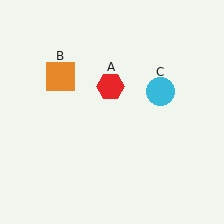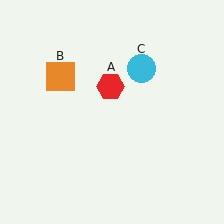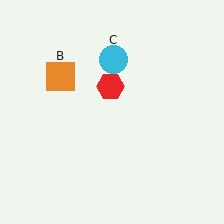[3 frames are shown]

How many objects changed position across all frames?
1 object changed position: cyan circle (object C).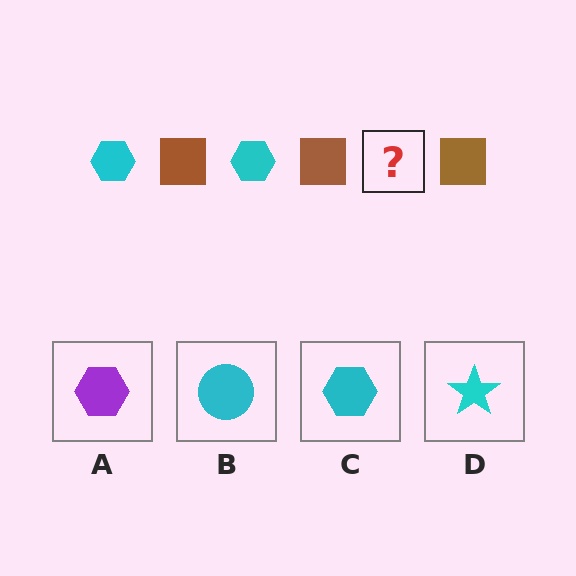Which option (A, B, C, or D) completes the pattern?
C.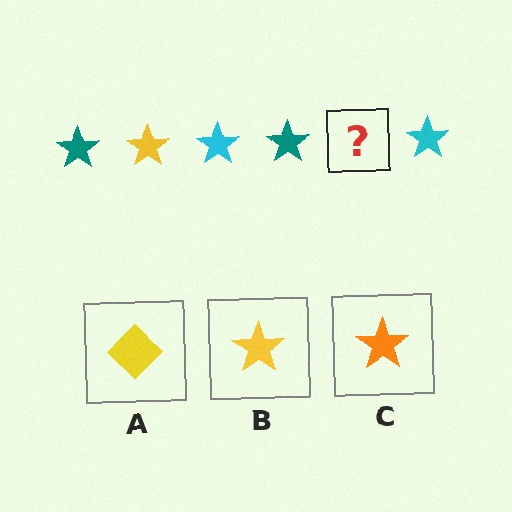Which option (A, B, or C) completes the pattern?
B.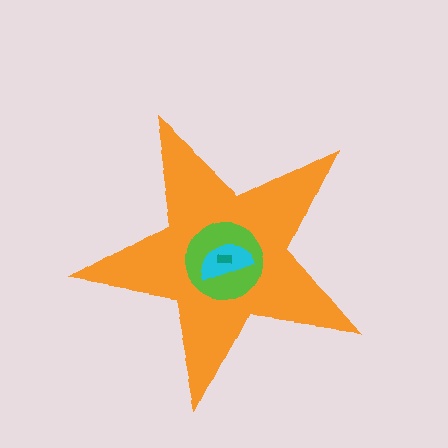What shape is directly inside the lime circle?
The cyan semicircle.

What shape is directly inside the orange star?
The lime circle.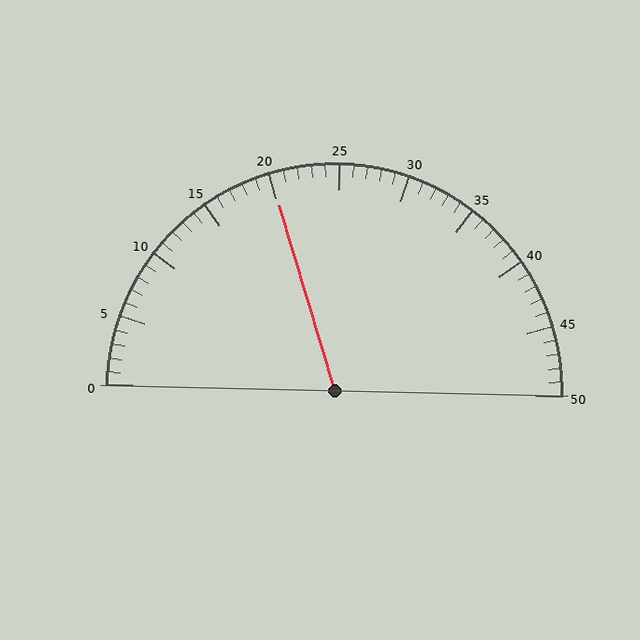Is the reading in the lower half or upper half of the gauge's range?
The reading is in the lower half of the range (0 to 50).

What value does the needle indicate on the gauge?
The needle indicates approximately 20.